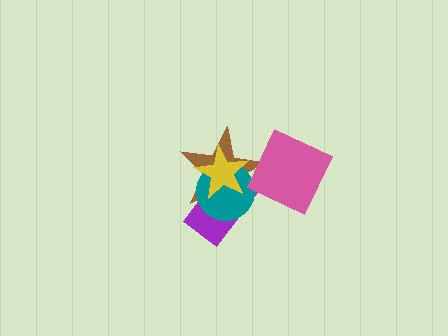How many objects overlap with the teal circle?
3 objects overlap with the teal circle.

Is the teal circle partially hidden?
Yes, it is partially covered by another shape.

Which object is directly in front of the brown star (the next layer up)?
The purple rectangle is directly in front of the brown star.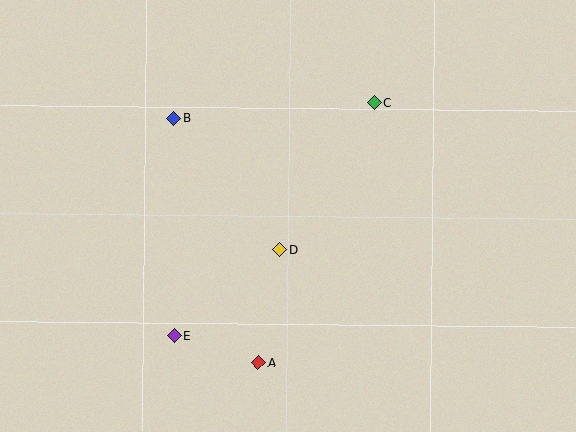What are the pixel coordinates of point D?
Point D is at (279, 250).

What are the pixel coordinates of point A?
Point A is at (258, 362).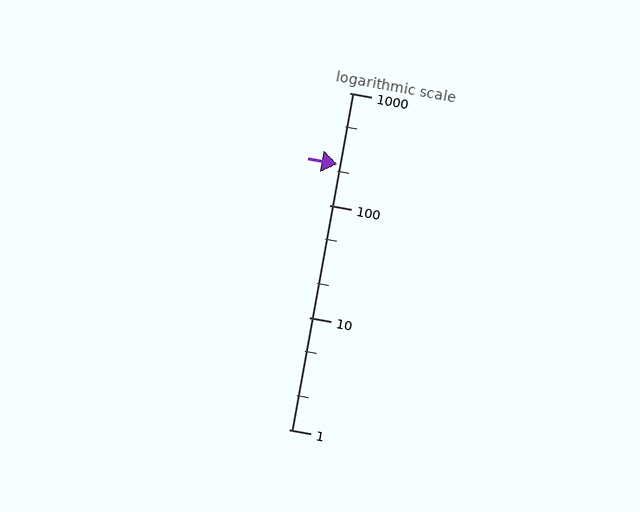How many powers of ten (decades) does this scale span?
The scale spans 3 decades, from 1 to 1000.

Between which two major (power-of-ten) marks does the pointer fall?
The pointer is between 100 and 1000.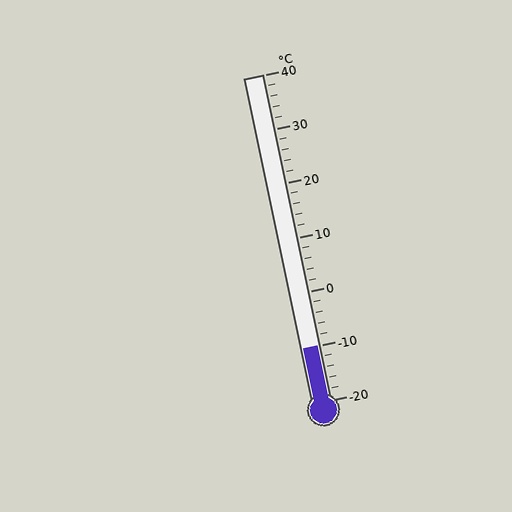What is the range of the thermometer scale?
The thermometer scale ranges from -20°C to 40°C.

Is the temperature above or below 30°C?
The temperature is below 30°C.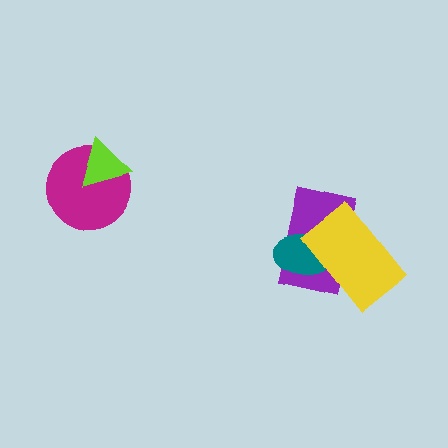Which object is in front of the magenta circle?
The lime triangle is in front of the magenta circle.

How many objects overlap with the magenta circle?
1 object overlaps with the magenta circle.